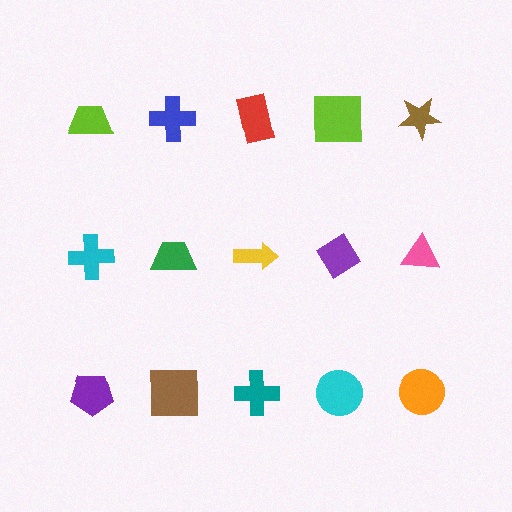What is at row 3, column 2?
A brown square.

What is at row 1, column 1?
A lime trapezoid.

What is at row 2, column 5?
A pink triangle.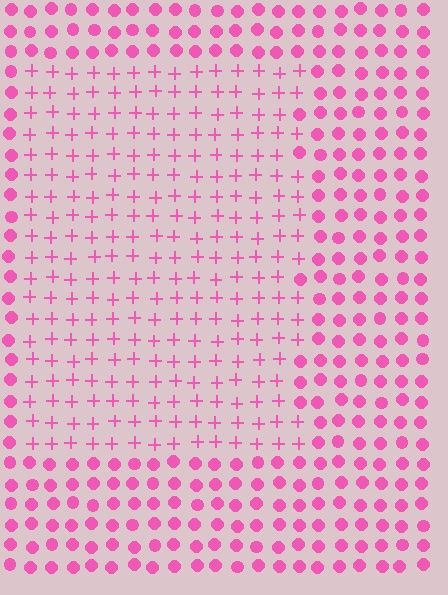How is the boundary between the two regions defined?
The boundary is defined by a change in element shape: plus signs inside vs. circles outside. All elements share the same color and spacing.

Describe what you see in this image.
The image is filled with small pink elements arranged in a uniform grid. A rectangle-shaped region contains plus signs, while the surrounding area contains circles. The boundary is defined purely by the change in element shape.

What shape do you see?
I see a rectangle.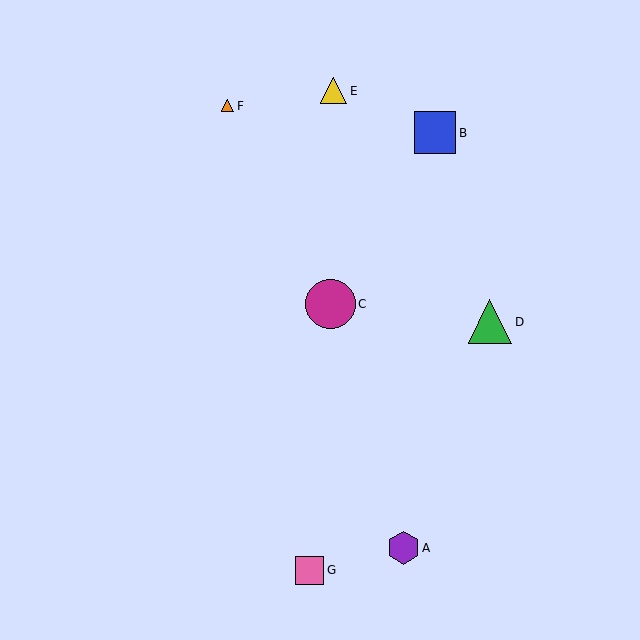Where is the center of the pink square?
The center of the pink square is at (310, 571).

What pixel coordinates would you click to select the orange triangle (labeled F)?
Click at (227, 106) to select the orange triangle F.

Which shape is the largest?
The magenta circle (labeled C) is the largest.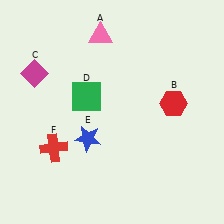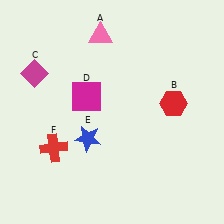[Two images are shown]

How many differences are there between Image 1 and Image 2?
There is 1 difference between the two images.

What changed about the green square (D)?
In Image 1, D is green. In Image 2, it changed to magenta.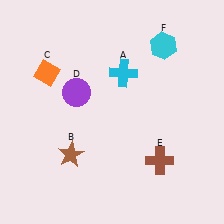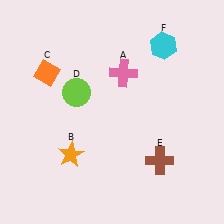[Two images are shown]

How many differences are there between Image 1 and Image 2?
There are 3 differences between the two images.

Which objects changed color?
A changed from cyan to pink. B changed from brown to orange. D changed from purple to lime.